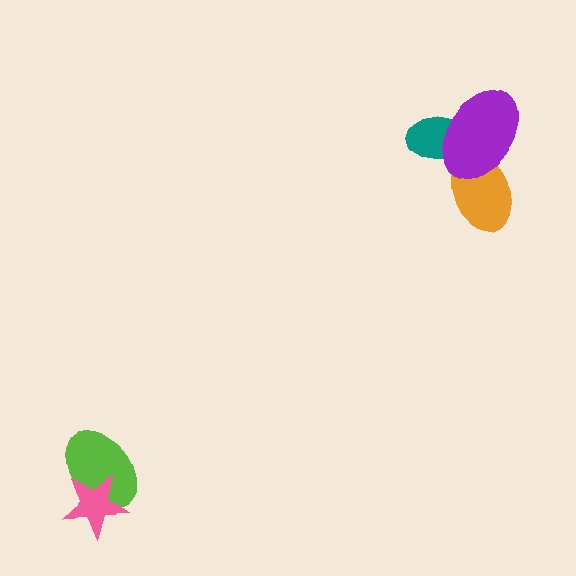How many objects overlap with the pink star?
1 object overlaps with the pink star.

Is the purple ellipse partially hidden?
No, no other shape covers it.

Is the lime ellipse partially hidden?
Yes, it is partially covered by another shape.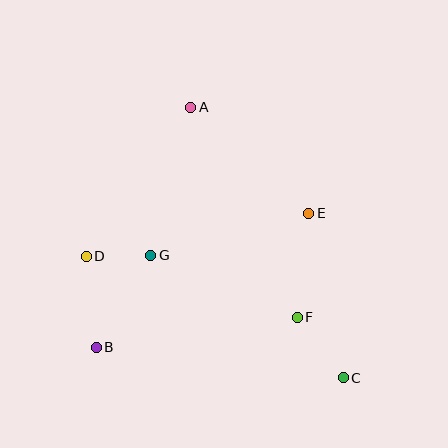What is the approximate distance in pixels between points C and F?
The distance between C and F is approximately 76 pixels.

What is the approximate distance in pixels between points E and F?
The distance between E and F is approximately 105 pixels.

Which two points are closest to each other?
Points D and G are closest to each other.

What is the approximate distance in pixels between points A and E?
The distance between A and E is approximately 159 pixels.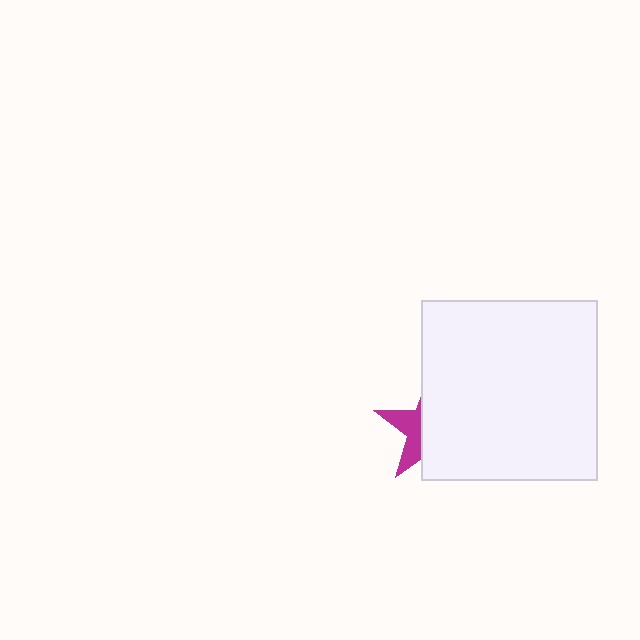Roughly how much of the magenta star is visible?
A small part of it is visible (roughly 35%).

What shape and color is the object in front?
The object in front is a white rectangle.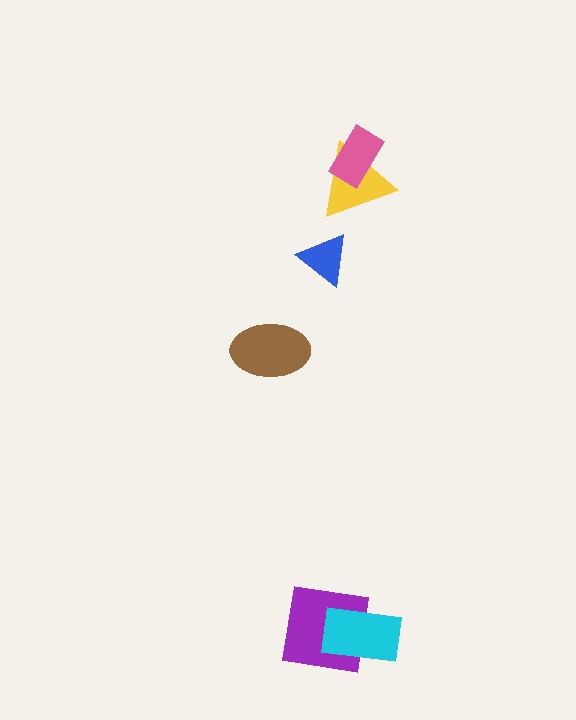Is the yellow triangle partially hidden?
Yes, it is partially covered by another shape.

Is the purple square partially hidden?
Yes, it is partially covered by another shape.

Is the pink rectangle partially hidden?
No, no other shape covers it.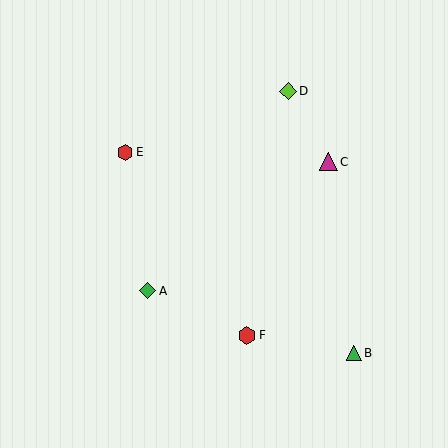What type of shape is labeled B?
Shape B is a green triangle.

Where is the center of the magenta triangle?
The center of the magenta triangle is at (328, 162).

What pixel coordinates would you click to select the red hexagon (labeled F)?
Click at (247, 335) to select the red hexagon F.